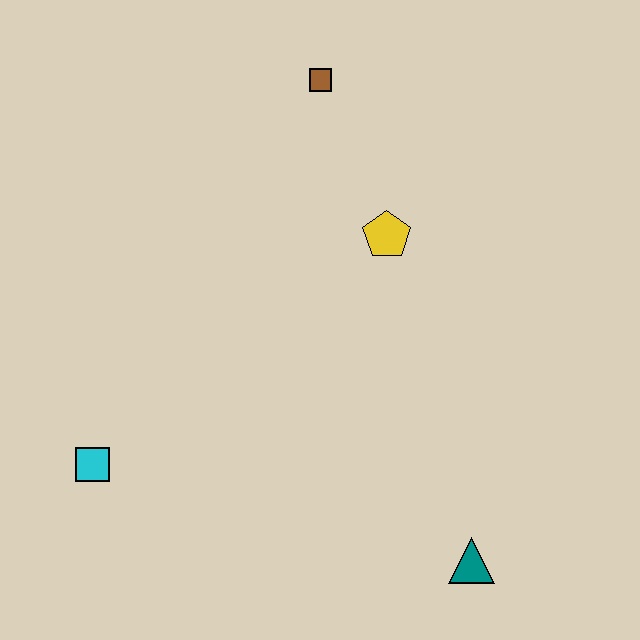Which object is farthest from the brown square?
The teal triangle is farthest from the brown square.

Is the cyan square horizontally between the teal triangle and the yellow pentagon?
No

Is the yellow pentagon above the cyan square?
Yes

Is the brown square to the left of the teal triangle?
Yes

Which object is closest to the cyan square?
The yellow pentagon is closest to the cyan square.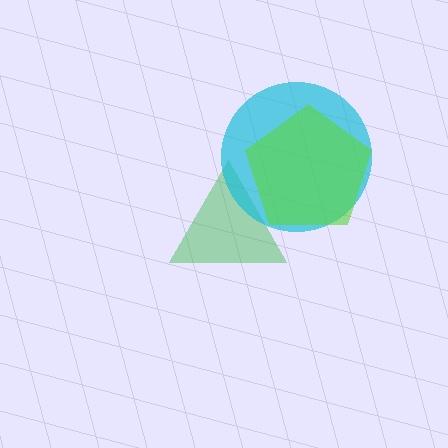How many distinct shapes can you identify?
There are 3 distinct shapes: a green triangle, a cyan circle, a lime pentagon.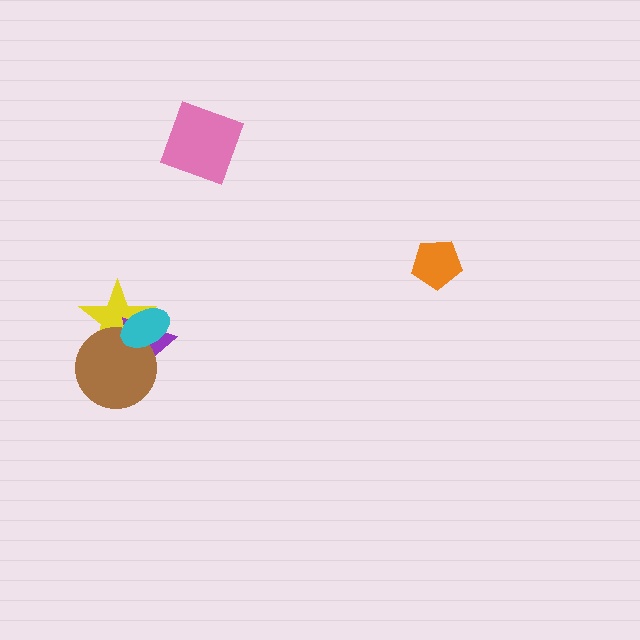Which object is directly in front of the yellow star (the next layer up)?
The purple triangle is directly in front of the yellow star.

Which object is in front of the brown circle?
The cyan ellipse is in front of the brown circle.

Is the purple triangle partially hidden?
Yes, it is partially covered by another shape.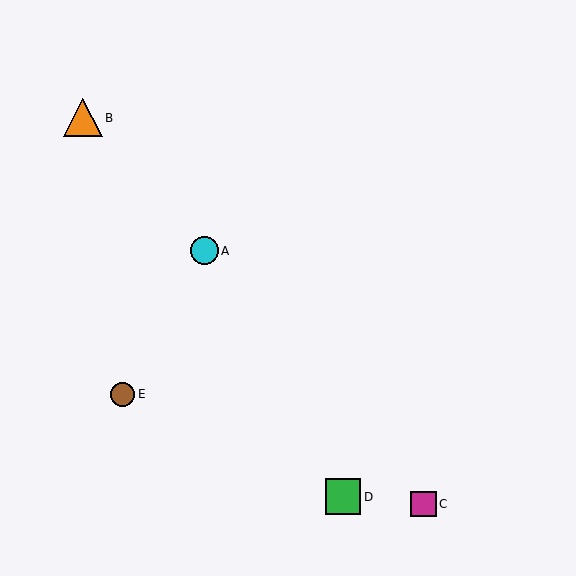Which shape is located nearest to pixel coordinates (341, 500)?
The green square (labeled D) at (343, 497) is nearest to that location.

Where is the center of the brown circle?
The center of the brown circle is at (123, 394).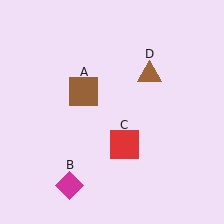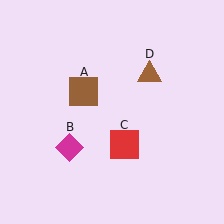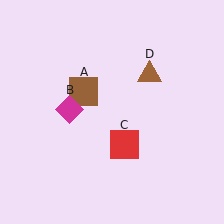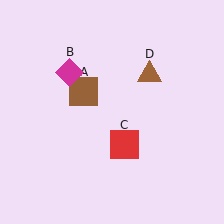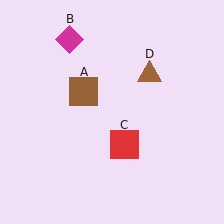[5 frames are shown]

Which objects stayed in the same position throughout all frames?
Brown square (object A) and red square (object C) and brown triangle (object D) remained stationary.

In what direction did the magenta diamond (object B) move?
The magenta diamond (object B) moved up.